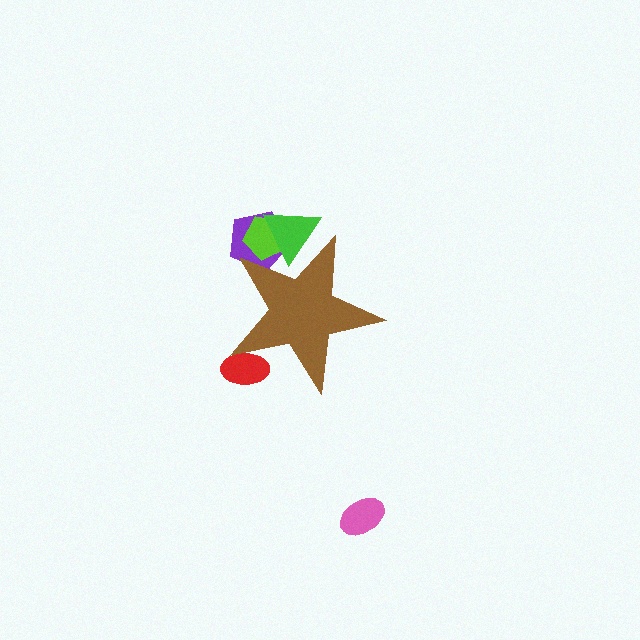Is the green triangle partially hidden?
Yes, the green triangle is partially hidden behind the brown star.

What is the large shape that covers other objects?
A brown star.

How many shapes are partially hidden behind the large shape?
4 shapes are partially hidden.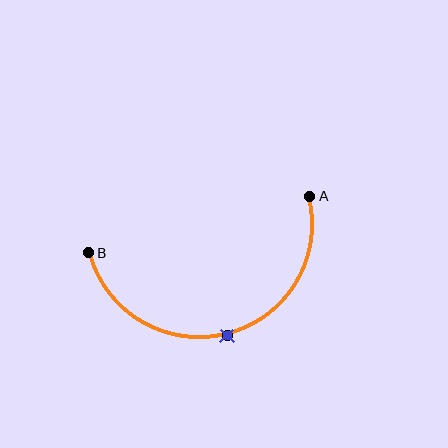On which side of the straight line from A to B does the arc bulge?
The arc bulges below the straight line connecting A and B.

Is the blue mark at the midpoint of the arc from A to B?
Yes. The blue mark lies on the arc at equal arc-length from both A and B — it is the arc midpoint.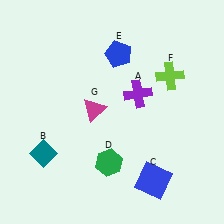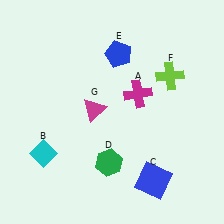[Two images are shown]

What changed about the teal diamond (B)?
In Image 1, B is teal. In Image 2, it changed to cyan.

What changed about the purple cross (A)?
In Image 1, A is purple. In Image 2, it changed to magenta.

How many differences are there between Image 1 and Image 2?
There are 2 differences between the two images.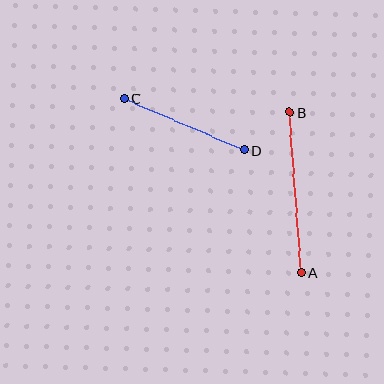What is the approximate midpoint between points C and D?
The midpoint is at approximately (185, 124) pixels.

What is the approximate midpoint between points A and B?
The midpoint is at approximately (296, 192) pixels.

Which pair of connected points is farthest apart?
Points A and B are farthest apart.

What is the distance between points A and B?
The distance is approximately 161 pixels.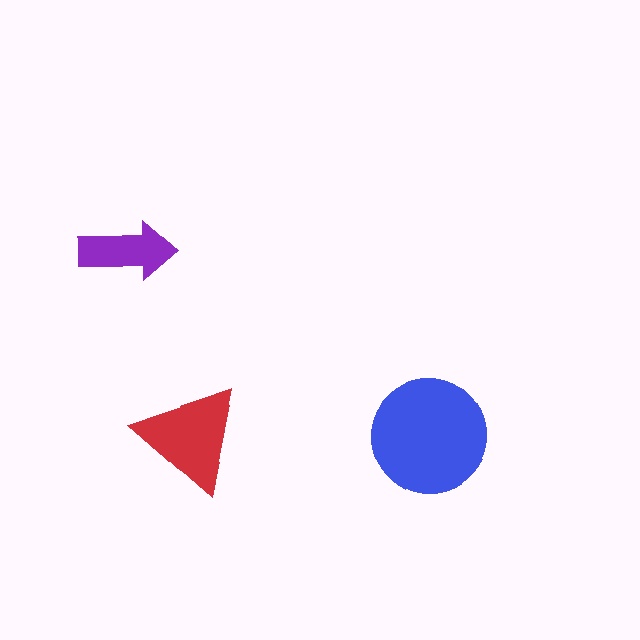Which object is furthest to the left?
The purple arrow is leftmost.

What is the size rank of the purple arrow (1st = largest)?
3rd.